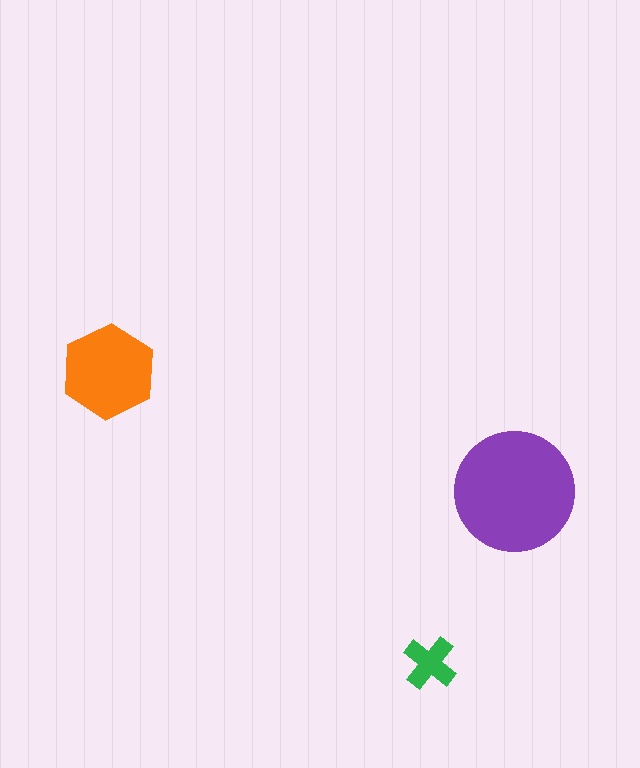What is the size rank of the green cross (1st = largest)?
3rd.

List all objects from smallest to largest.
The green cross, the orange hexagon, the purple circle.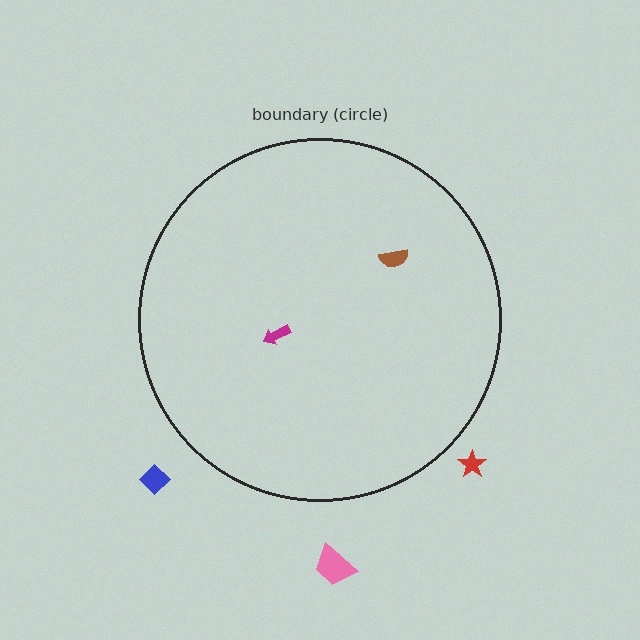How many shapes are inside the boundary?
2 inside, 3 outside.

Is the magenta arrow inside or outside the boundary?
Inside.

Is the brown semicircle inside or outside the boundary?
Inside.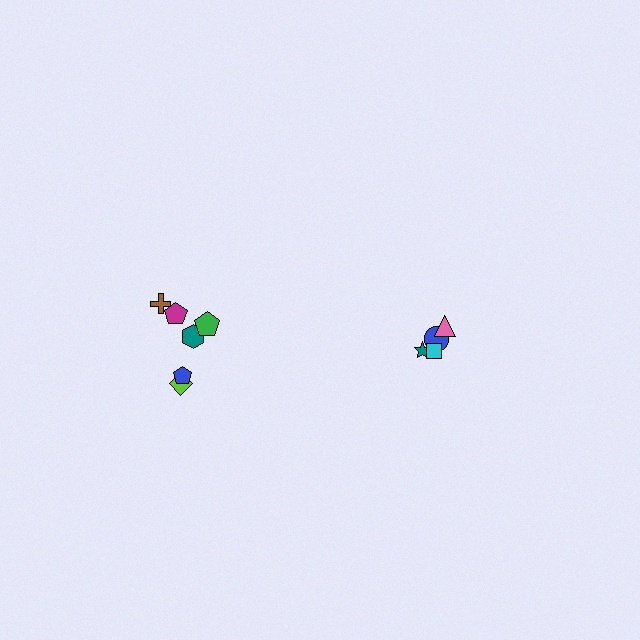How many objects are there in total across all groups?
There are 11 objects.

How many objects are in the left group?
There are 7 objects.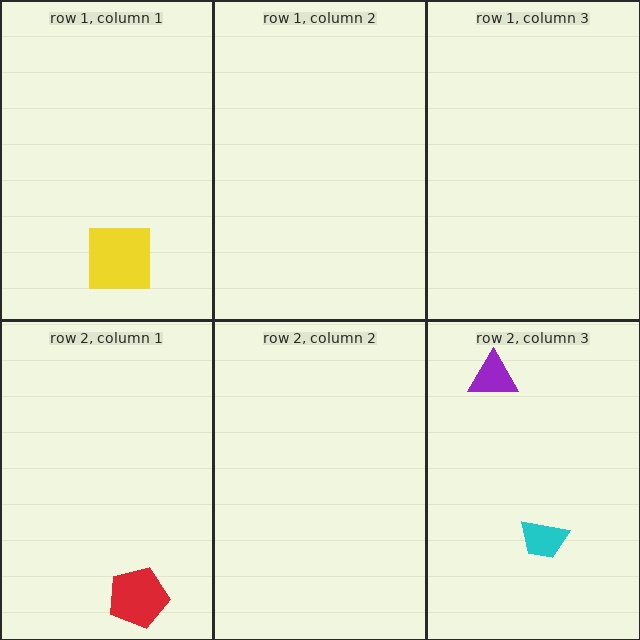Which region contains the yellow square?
The row 1, column 1 region.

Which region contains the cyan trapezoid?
The row 2, column 3 region.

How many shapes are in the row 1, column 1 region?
1.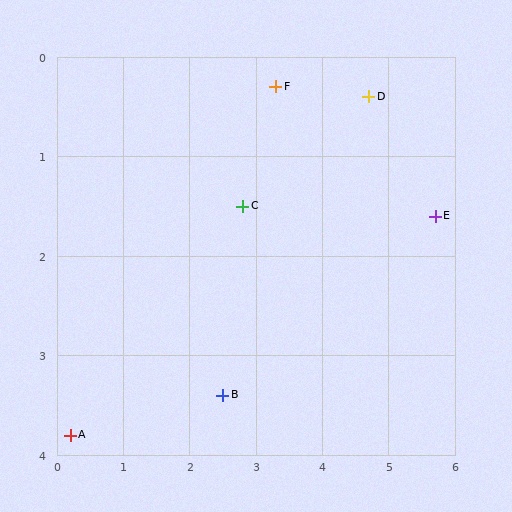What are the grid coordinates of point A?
Point A is at approximately (0.2, 3.8).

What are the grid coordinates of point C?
Point C is at approximately (2.8, 1.5).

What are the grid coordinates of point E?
Point E is at approximately (5.7, 1.6).